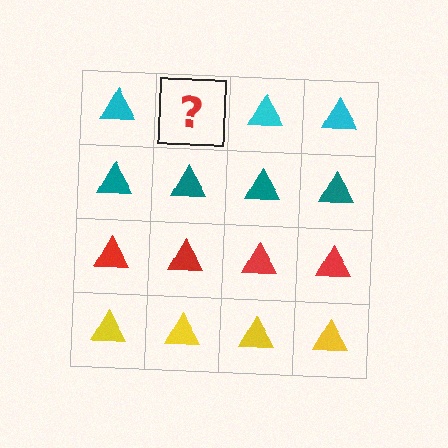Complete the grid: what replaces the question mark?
The question mark should be replaced with a cyan triangle.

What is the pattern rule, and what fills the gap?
The rule is that each row has a consistent color. The gap should be filled with a cyan triangle.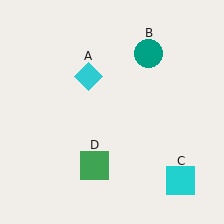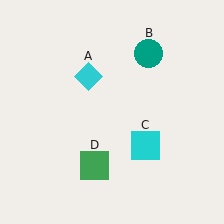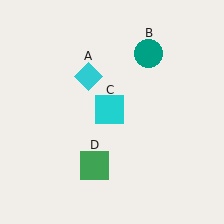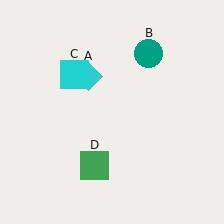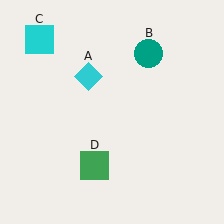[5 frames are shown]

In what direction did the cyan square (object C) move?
The cyan square (object C) moved up and to the left.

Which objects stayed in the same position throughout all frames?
Cyan diamond (object A) and teal circle (object B) and green square (object D) remained stationary.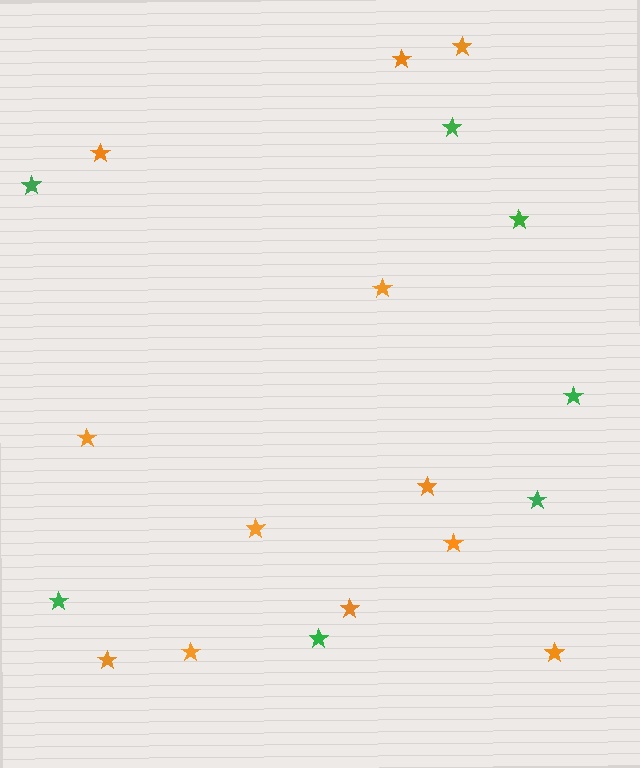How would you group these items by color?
There are 2 groups: one group of orange stars (12) and one group of green stars (7).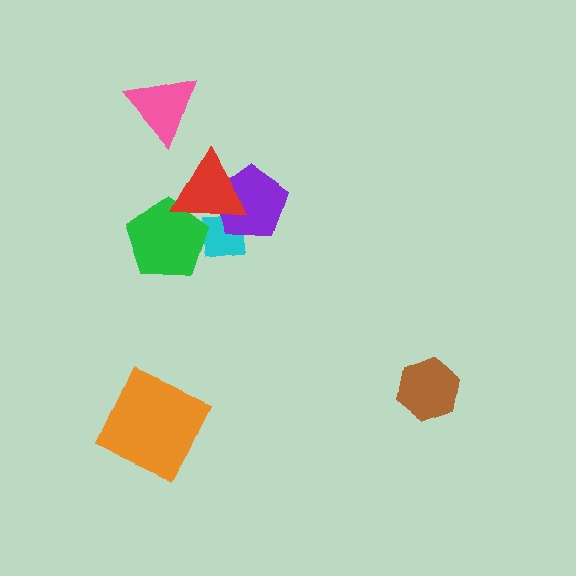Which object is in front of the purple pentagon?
The red triangle is in front of the purple pentagon.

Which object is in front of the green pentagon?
The red triangle is in front of the green pentagon.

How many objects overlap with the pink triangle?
0 objects overlap with the pink triangle.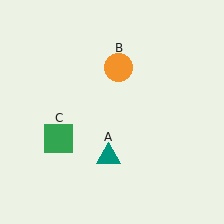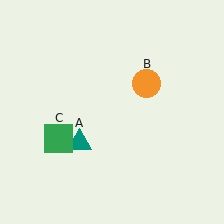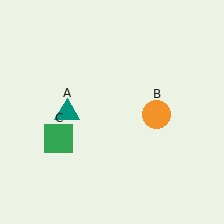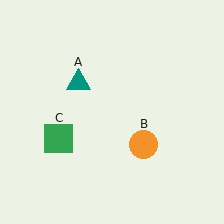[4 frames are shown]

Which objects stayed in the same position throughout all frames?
Green square (object C) remained stationary.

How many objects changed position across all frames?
2 objects changed position: teal triangle (object A), orange circle (object B).